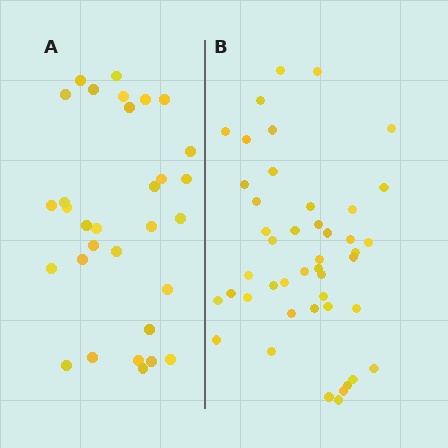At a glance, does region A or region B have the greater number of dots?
Region B (the right region) has more dots.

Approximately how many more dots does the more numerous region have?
Region B has approximately 15 more dots than region A.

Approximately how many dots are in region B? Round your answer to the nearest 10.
About 40 dots. (The exact count is 45, which rounds to 40.)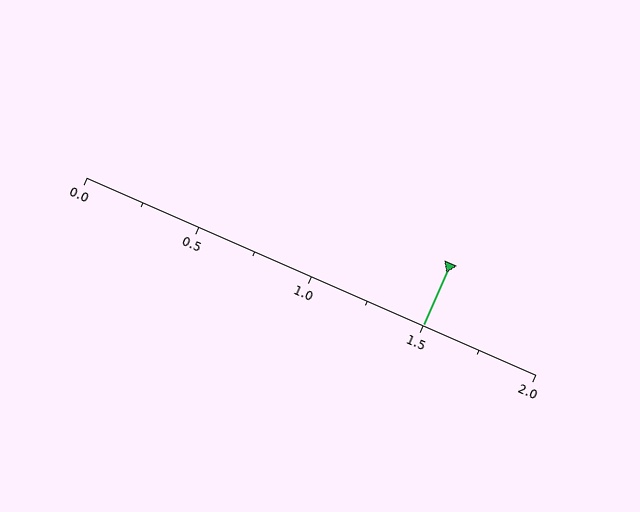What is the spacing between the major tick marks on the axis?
The major ticks are spaced 0.5 apart.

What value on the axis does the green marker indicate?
The marker indicates approximately 1.5.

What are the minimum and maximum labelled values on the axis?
The axis runs from 0.0 to 2.0.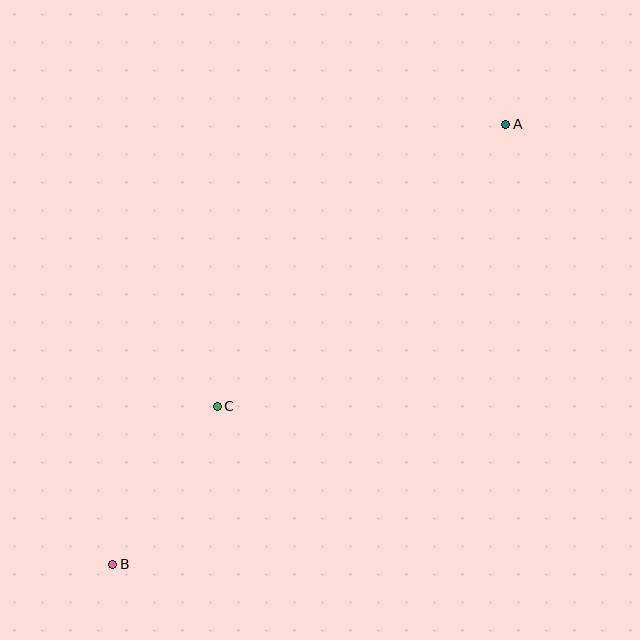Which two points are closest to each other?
Points B and C are closest to each other.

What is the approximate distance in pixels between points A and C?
The distance between A and C is approximately 403 pixels.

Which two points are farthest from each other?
Points A and B are farthest from each other.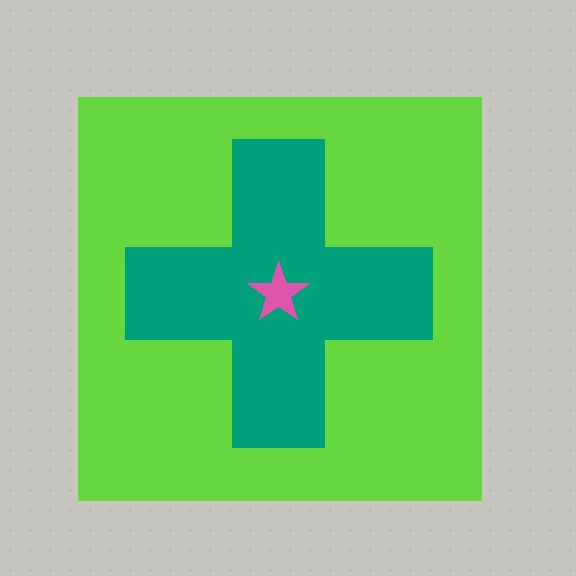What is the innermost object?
The pink star.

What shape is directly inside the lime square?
The teal cross.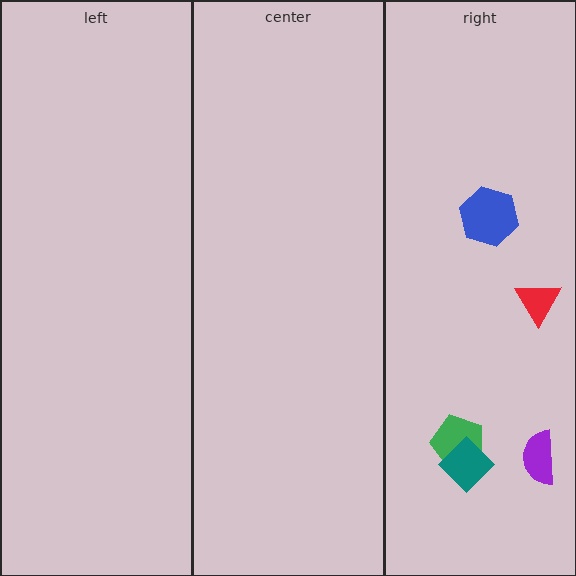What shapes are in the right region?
The green pentagon, the blue hexagon, the purple semicircle, the red triangle, the teal diamond.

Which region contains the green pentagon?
The right region.